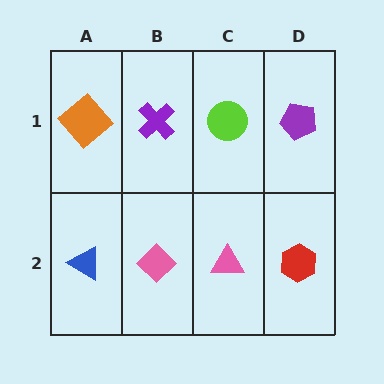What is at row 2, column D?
A red hexagon.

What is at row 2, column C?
A pink triangle.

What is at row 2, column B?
A pink diamond.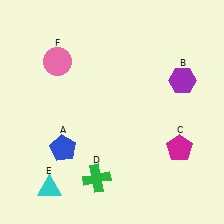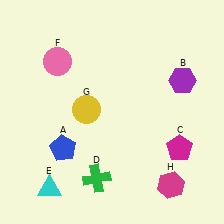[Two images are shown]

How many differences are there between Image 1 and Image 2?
There are 2 differences between the two images.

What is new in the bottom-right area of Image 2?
A magenta hexagon (H) was added in the bottom-right area of Image 2.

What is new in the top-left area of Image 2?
A yellow circle (G) was added in the top-left area of Image 2.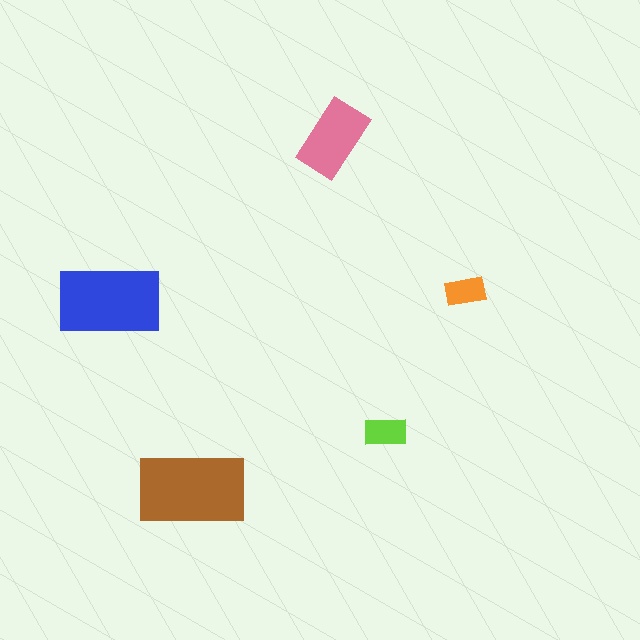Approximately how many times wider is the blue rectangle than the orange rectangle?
About 2.5 times wider.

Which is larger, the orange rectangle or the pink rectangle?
The pink one.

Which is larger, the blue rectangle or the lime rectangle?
The blue one.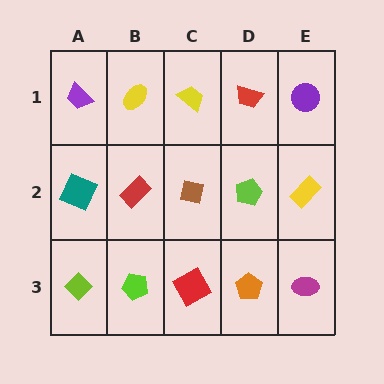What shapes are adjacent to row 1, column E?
A yellow rectangle (row 2, column E), a red trapezoid (row 1, column D).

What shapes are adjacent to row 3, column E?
A yellow rectangle (row 2, column E), an orange pentagon (row 3, column D).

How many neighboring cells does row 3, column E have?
2.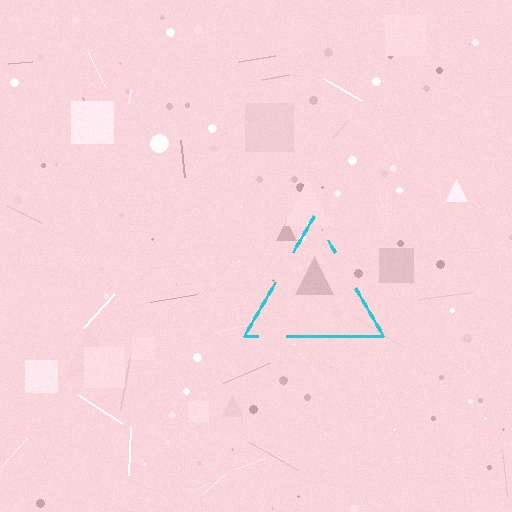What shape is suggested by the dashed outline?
The dashed outline suggests a triangle.